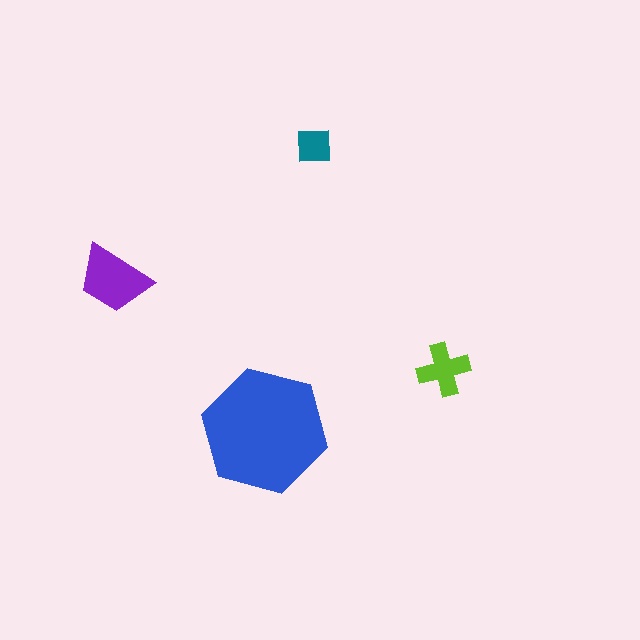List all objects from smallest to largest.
The teal square, the lime cross, the purple trapezoid, the blue hexagon.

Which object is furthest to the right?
The lime cross is rightmost.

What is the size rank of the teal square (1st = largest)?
4th.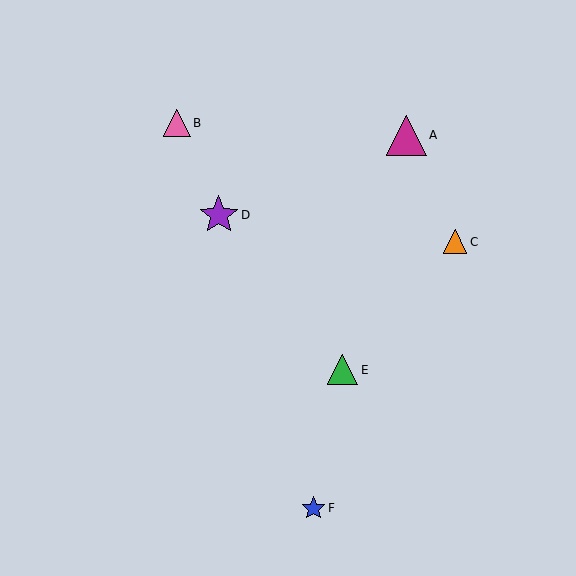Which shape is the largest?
The magenta triangle (labeled A) is the largest.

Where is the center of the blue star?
The center of the blue star is at (313, 508).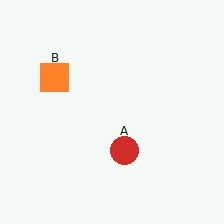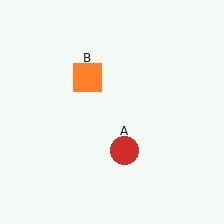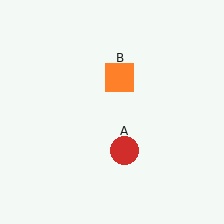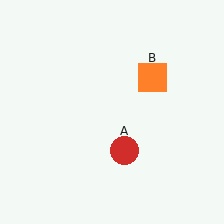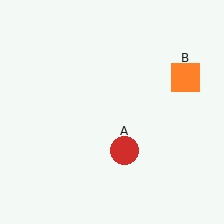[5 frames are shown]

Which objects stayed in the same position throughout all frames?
Red circle (object A) remained stationary.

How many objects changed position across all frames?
1 object changed position: orange square (object B).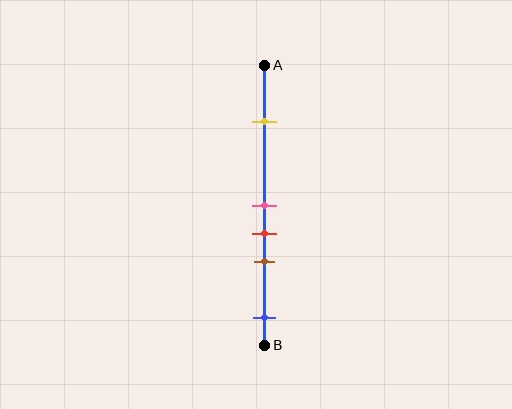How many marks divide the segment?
There are 5 marks dividing the segment.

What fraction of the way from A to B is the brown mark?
The brown mark is approximately 70% (0.7) of the way from A to B.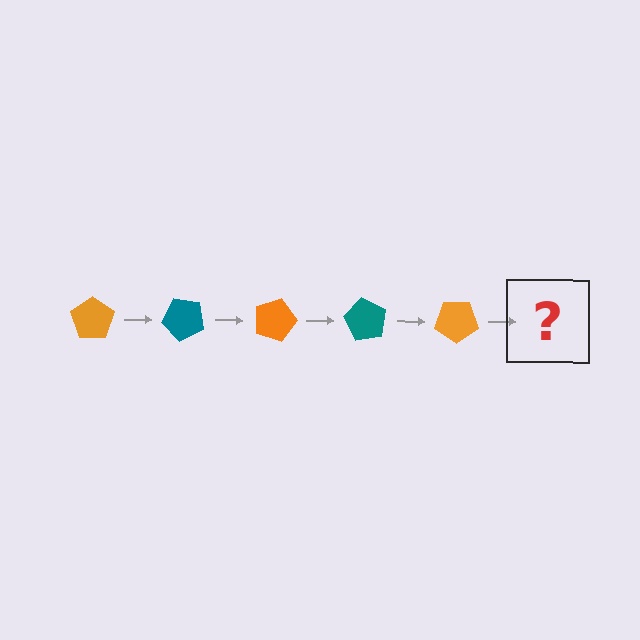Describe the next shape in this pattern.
It should be a teal pentagon, rotated 225 degrees from the start.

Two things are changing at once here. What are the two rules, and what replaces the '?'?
The two rules are that it rotates 45 degrees each step and the color cycles through orange and teal. The '?' should be a teal pentagon, rotated 225 degrees from the start.